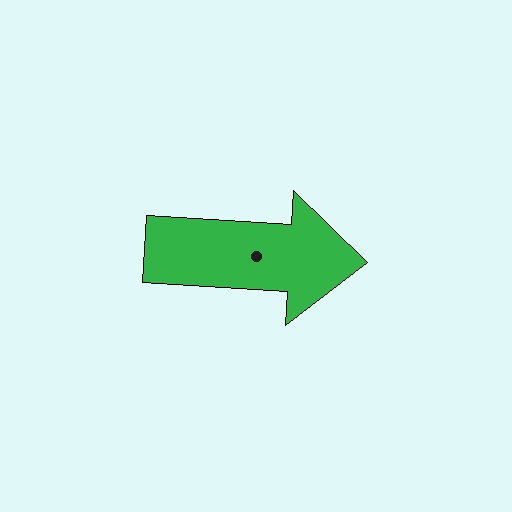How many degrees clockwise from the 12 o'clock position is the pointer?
Approximately 94 degrees.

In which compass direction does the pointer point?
East.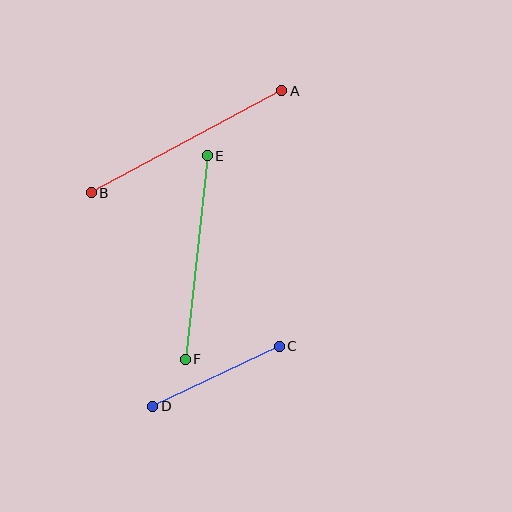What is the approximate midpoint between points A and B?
The midpoint is at approximately (186, 142) pixels.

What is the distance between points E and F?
The distance is approximately 205 pixels.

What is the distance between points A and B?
The distance is approximately 216 pixels.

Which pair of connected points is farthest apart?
Points A and B are farthest apart.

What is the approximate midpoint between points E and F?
The midpoint is at approximately (196, 257) pixels.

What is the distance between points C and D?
The distance is approximately 140 pixels.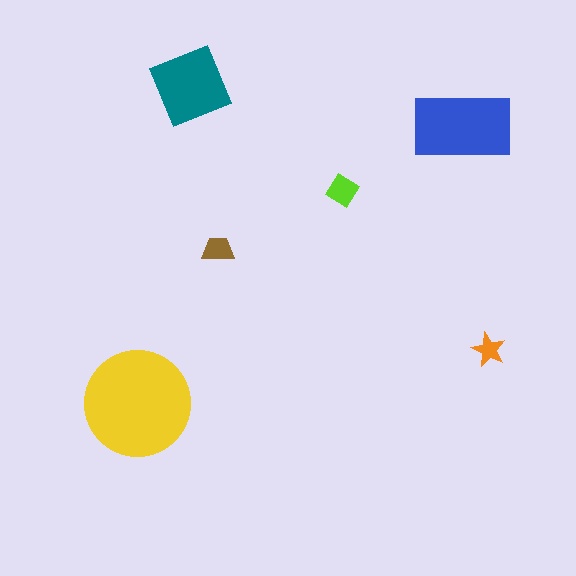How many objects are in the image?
There are 6 objects in the image.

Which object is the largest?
The yellow circle.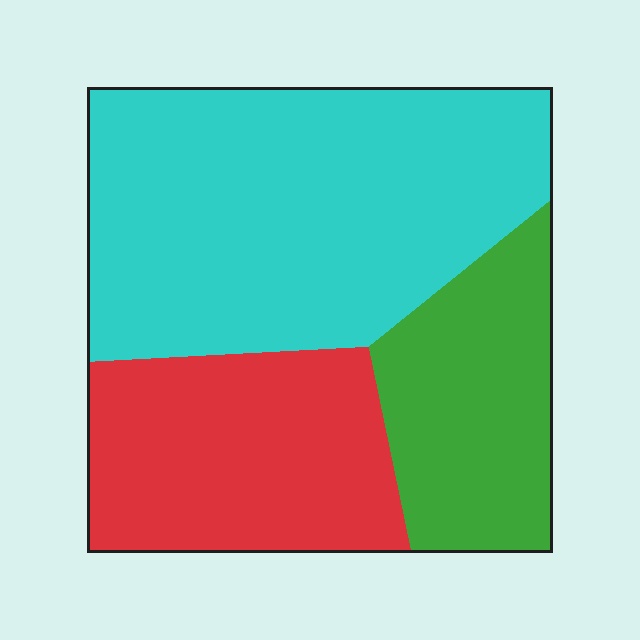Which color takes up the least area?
Green, at roughly 20%.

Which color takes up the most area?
Cyan, at roughly 50%.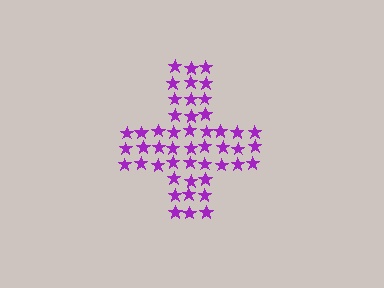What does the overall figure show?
The overall figure shows a cross.